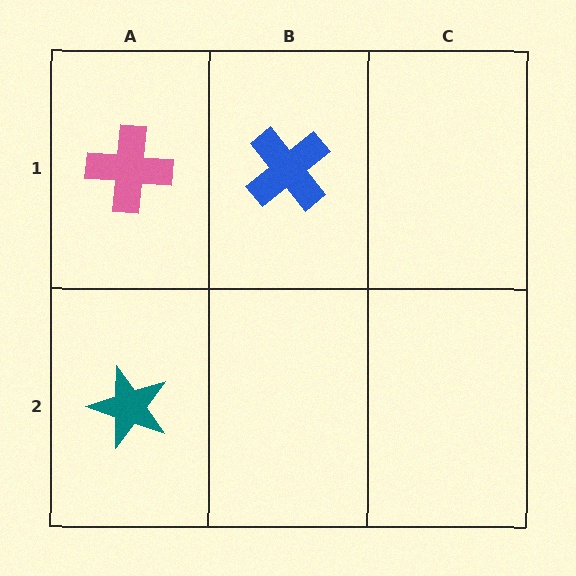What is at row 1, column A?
A pink cross.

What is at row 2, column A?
A teal star.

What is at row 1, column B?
A blue cross.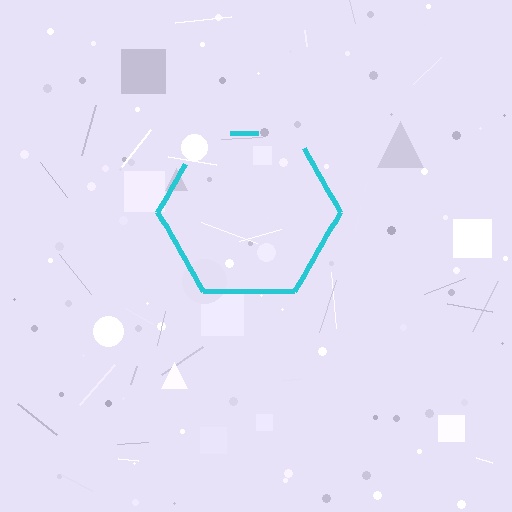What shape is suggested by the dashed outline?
The dashed outline suggests a hexagon.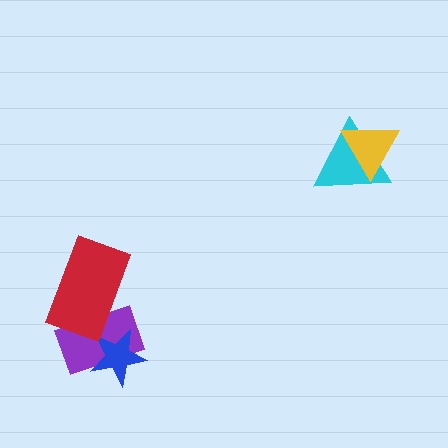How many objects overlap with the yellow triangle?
1 object overlaps with the yellow triangle.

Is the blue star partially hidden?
No, no other shape covers it.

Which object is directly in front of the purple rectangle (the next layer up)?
The blue star is directly in front of the purple rectangle.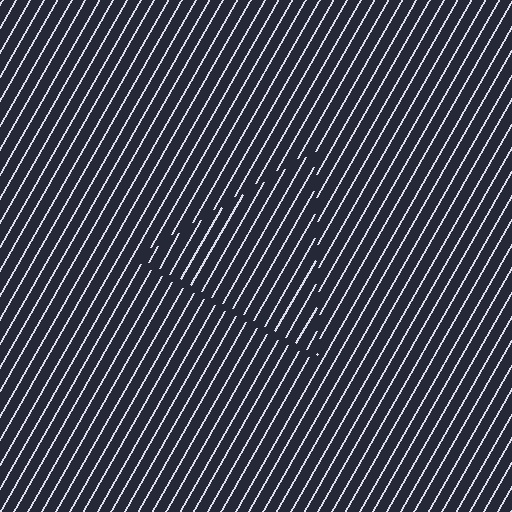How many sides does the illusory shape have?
3 sides — the line-ends trace a triangle.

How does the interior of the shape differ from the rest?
The interior of the shape contains the same grating, shifted by half a period — the contour is defined by the phase discontinuity where line-ends from the inner and outer gratings abut.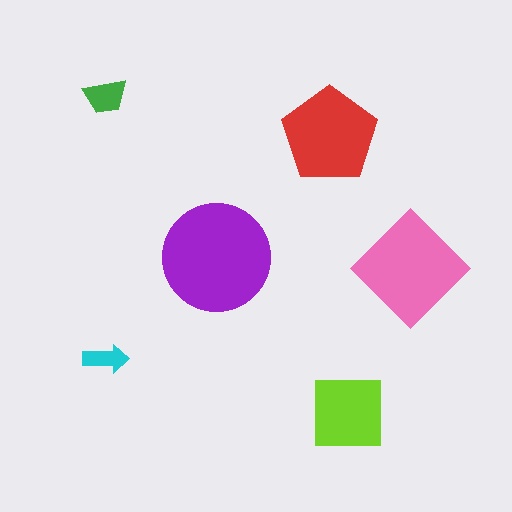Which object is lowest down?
The lime square is bottommost.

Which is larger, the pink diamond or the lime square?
The pink diamond.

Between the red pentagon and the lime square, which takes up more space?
The red pentagon.